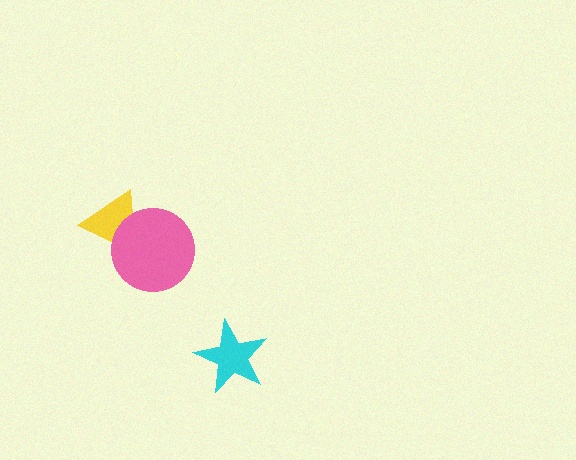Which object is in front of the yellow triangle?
The pink circle is in front of the yellow triangle.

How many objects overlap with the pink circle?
1 object overlaps with the pink circle.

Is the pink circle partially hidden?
No, no other shape covers it.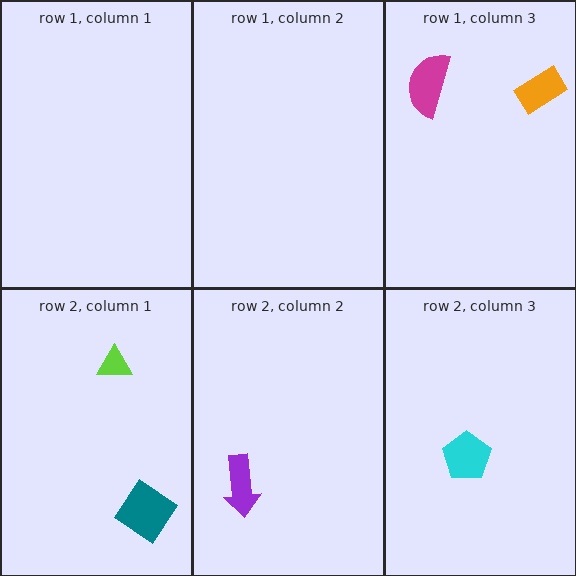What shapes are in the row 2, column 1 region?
The lime triangle, the teal diamond.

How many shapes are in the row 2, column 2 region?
1.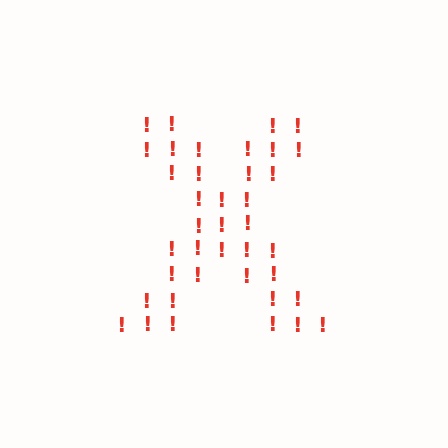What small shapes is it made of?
It is made of small exclamation marks.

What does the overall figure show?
The overall figure shows the letter X.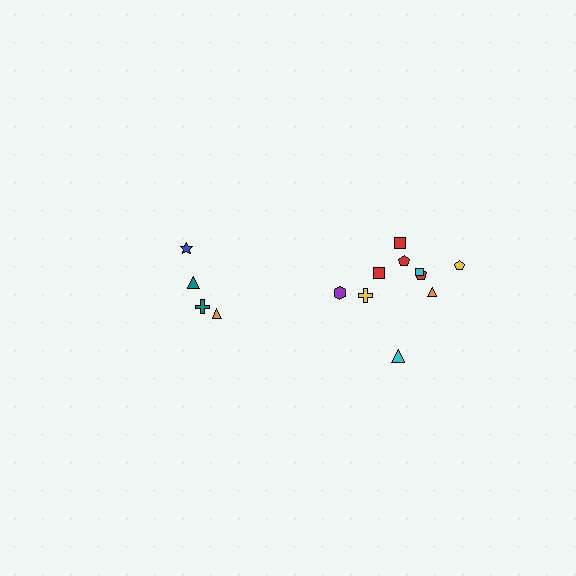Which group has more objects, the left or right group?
The right group.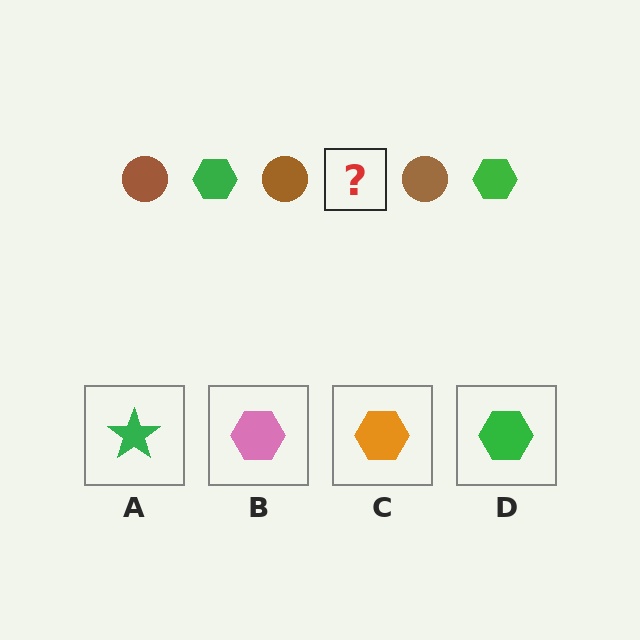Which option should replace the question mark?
Option D.